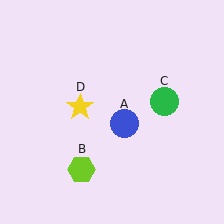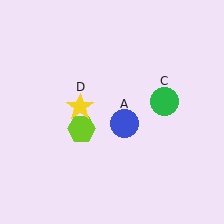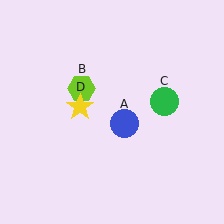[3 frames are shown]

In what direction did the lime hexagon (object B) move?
The lime hexagon (object B) moved up.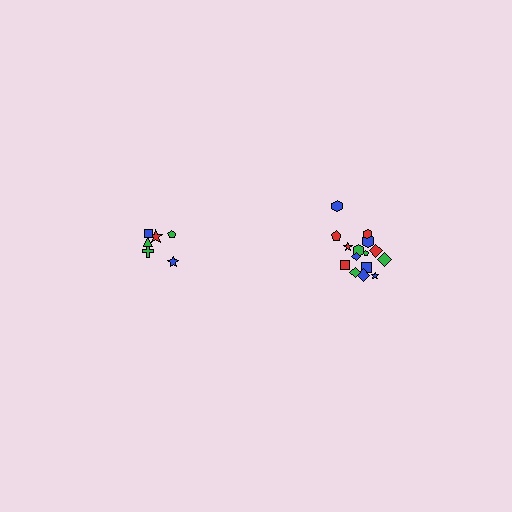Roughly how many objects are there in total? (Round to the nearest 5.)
Roughly 20 objects in total.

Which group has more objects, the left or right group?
The right group.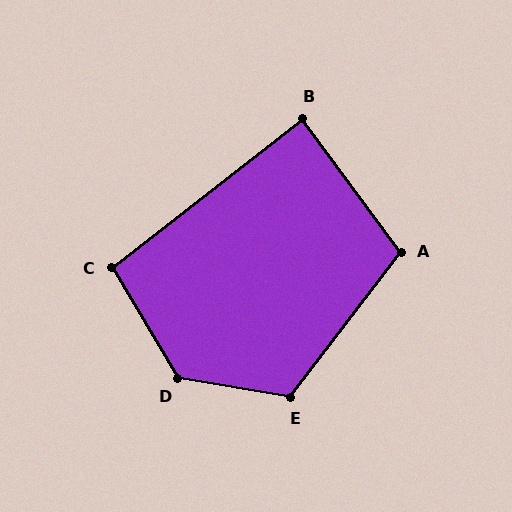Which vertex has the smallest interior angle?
B, at approximately 88 degrees.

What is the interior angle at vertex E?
Approximately 118 degrees (obtuse).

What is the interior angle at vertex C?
Approximately 97 degrees (obtuse).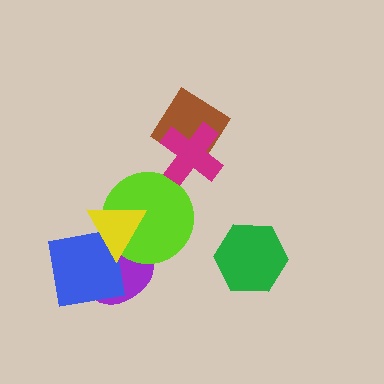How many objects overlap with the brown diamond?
1 object overlaps with the brown diamond.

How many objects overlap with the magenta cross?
1 object overlaps with the magenta cross.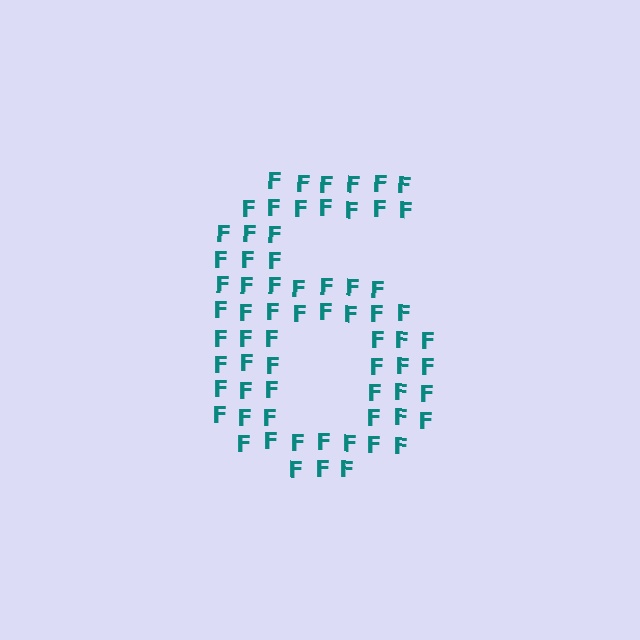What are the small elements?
The small elements are letter F's.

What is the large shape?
The large shape is the digit 6.